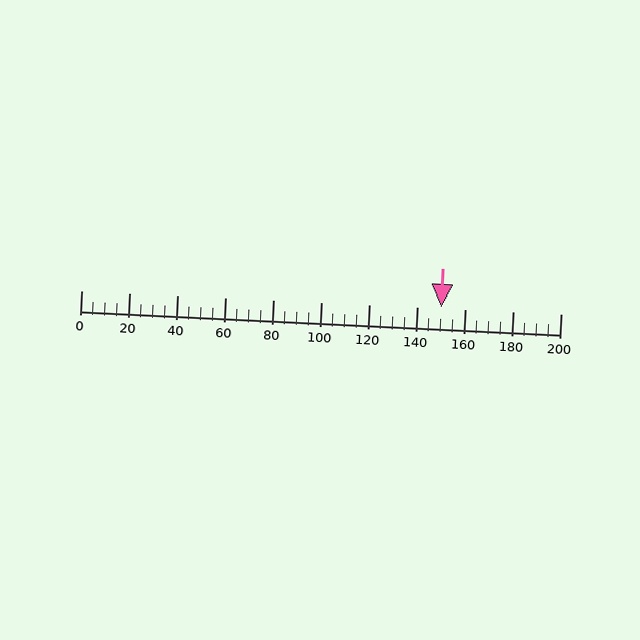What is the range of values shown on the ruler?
The ruler shows values from 0 to 200.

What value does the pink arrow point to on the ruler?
The pink arrow points to approximately 150.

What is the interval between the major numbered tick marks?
The major tick marks are spaced 20 units apart.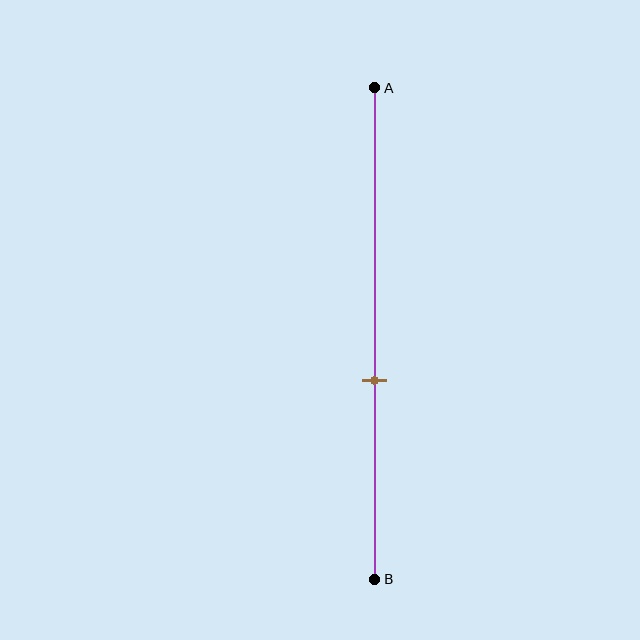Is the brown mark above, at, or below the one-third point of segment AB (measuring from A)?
The brown mark is below the one-third point of segment AB.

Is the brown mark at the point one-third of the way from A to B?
No, the mark is at about 60% from A, not at the 33% one-third point.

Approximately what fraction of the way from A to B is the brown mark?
The brown mark is approximately 60% of the way from A to B.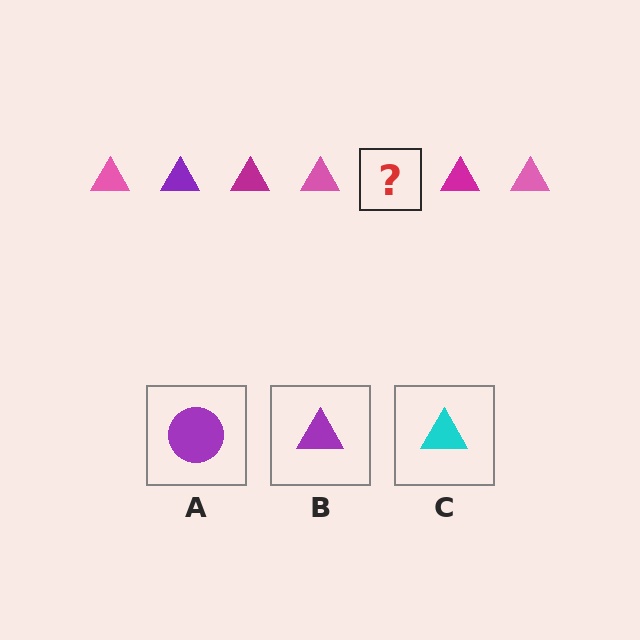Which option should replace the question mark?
Option B.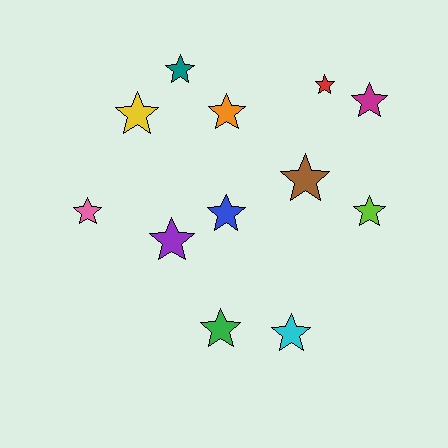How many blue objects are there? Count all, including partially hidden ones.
There is 1 blue object.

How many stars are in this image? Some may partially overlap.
There are 12 stars.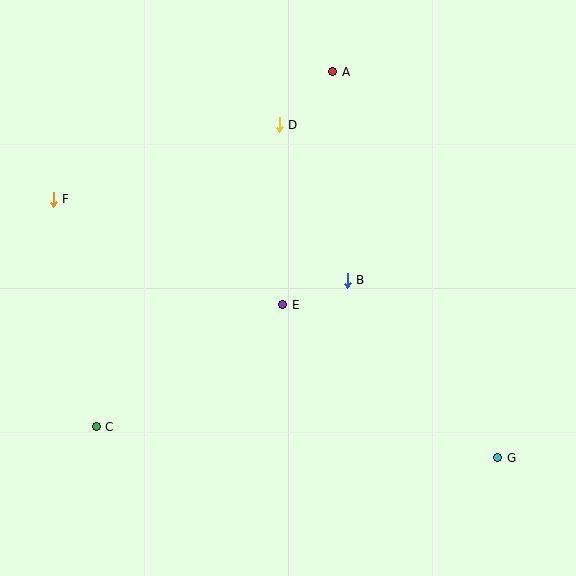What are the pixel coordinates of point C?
Point C is at (96, 427).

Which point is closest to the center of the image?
Point E at (283, 305) is closest to the center.